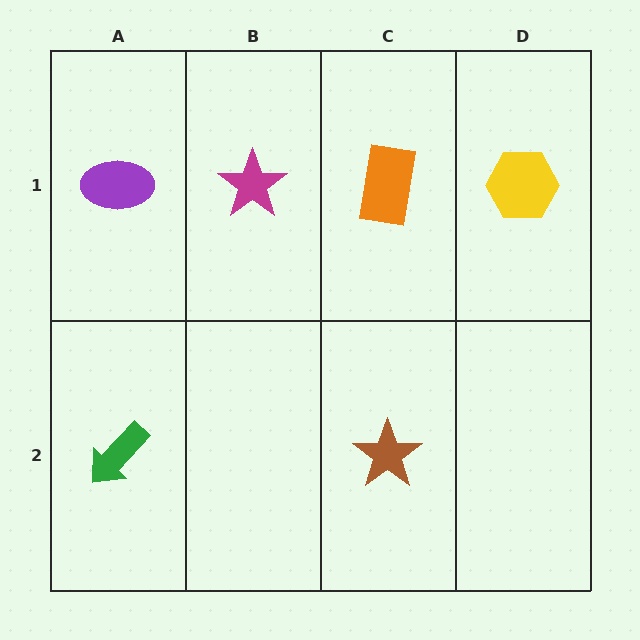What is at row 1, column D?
A yellow hexagon.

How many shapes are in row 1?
4 shapes.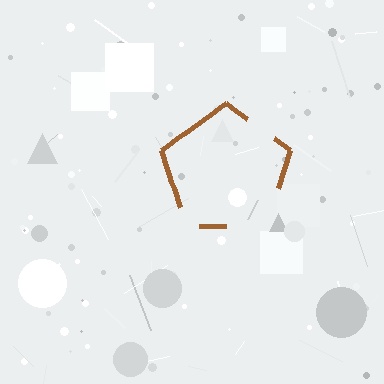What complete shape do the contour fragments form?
The contour fragments form a pentagon.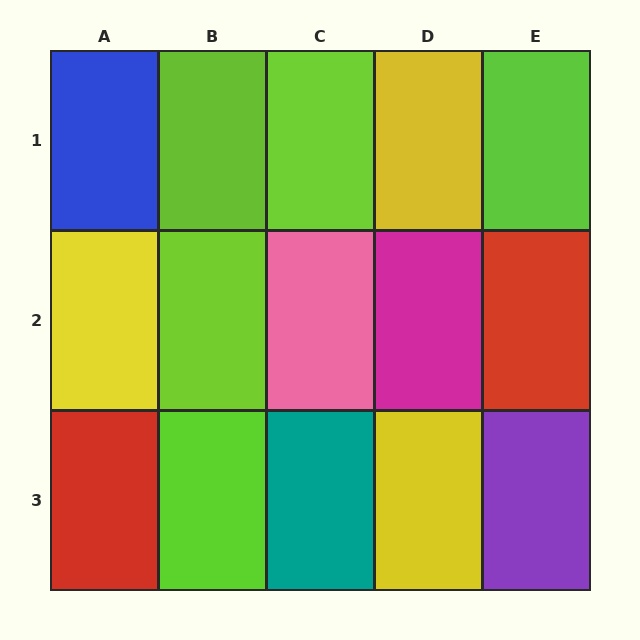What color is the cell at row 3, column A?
Red.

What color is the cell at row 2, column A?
Yellow.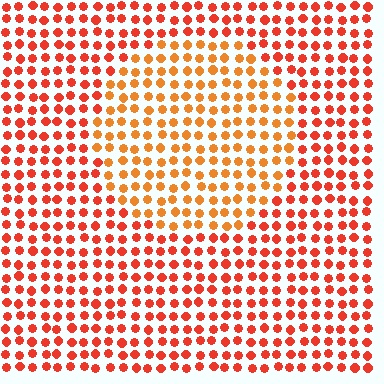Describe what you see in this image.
The image is filled with small red elements in a uniform arrangement. A circle-shaped region is visible where the elements are tinted to a slightly different hue, forming a subtle color boundary.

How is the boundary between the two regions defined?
The boundary is defined purely by a slight shift in hue (about 24 degrees). Spacing, size, and orientation are identical on both sides.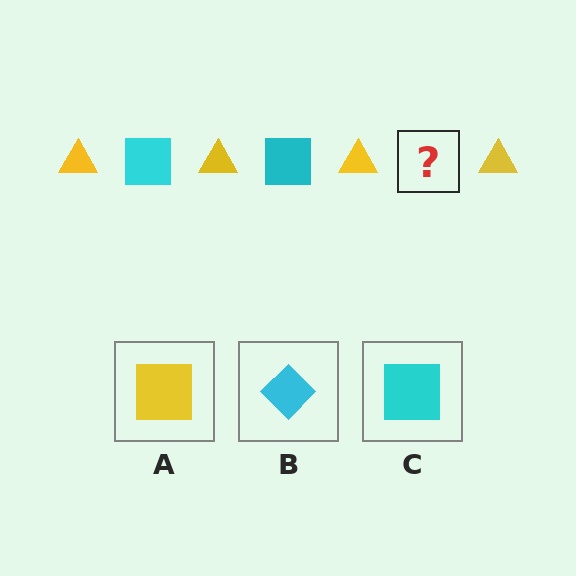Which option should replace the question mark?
Option C.